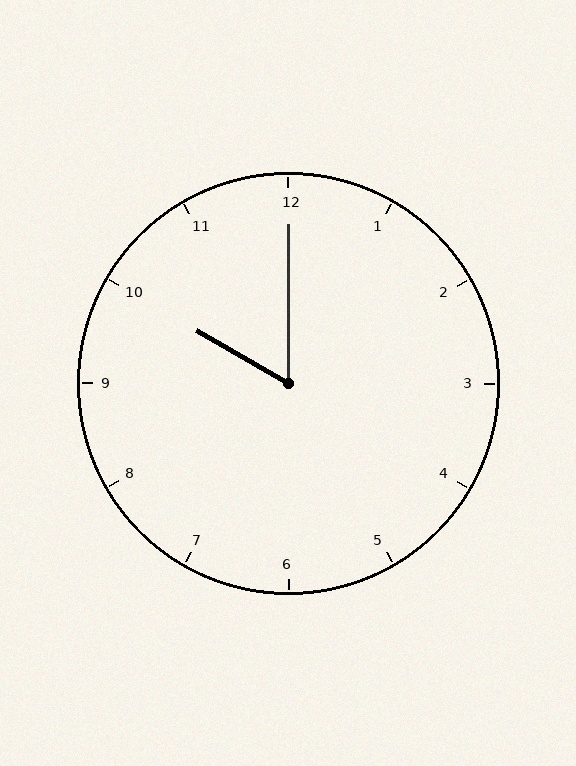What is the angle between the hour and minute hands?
Approximately 60 degrees.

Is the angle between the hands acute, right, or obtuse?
It is acute.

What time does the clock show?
10:00.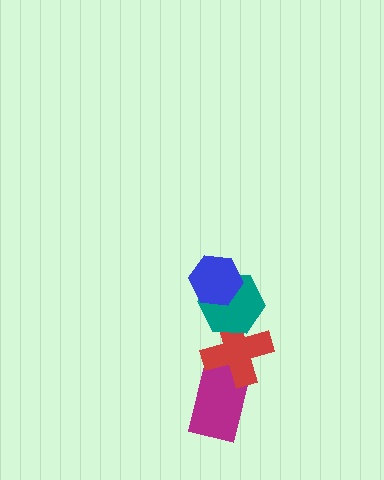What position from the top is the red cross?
The red cross is 3rd from the top.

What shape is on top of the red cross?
The teal hexagon is on top of the red cross.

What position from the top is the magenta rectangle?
The magenta rectangle is 4th from the top.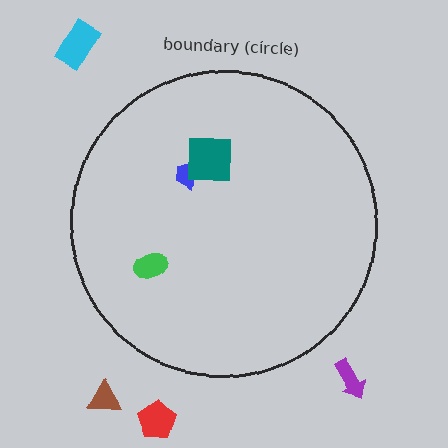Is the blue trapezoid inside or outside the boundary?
Inside.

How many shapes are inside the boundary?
3 inside, 4 outside.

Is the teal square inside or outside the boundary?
Inside.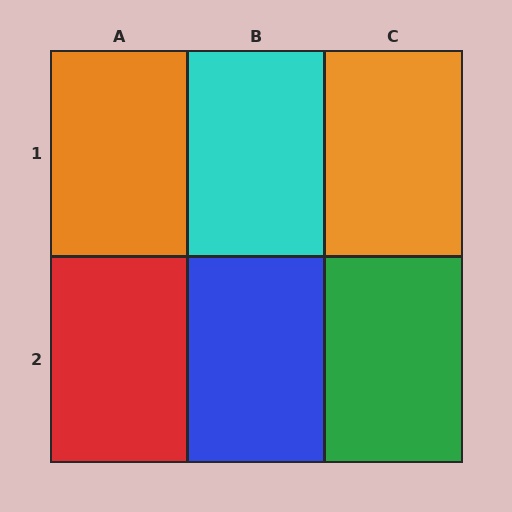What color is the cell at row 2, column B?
Blue.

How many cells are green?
1 cell is green.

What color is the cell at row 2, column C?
Green.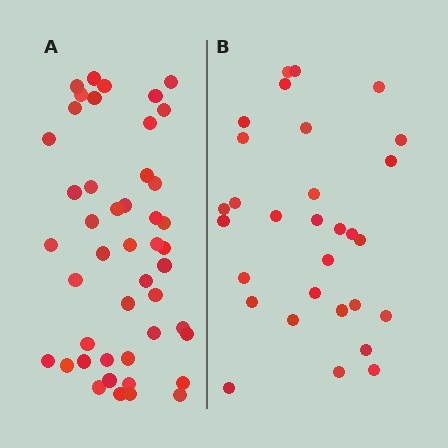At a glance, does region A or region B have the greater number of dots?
Region A (the left region) has more dots.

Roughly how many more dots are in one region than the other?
Region A has approximately 15 more dots than region B.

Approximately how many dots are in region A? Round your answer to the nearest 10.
About 50 dots. (The exact count is 46, which rounds to 50.)